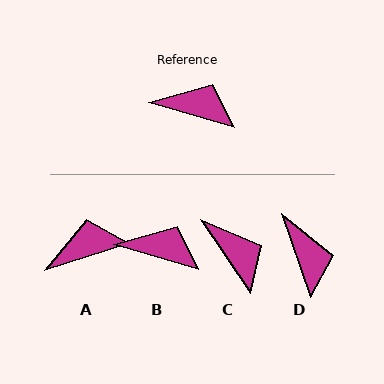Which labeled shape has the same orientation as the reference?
B.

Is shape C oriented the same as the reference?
No, it is off by about 39 degrees.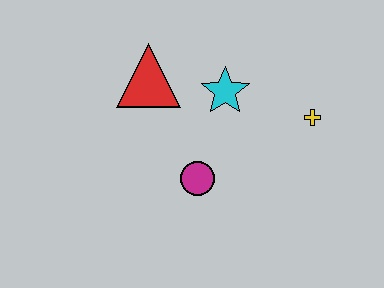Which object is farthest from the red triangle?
The yellow cross is farthest from the red triangle.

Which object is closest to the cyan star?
The red triangle is closest to the cyan star.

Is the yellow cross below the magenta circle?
No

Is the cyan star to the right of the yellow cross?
No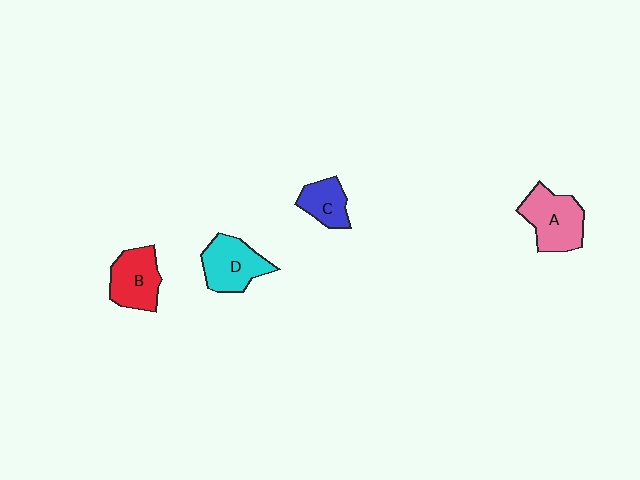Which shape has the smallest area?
Shape C (blue).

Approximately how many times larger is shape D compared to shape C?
Approximately 1.5 times.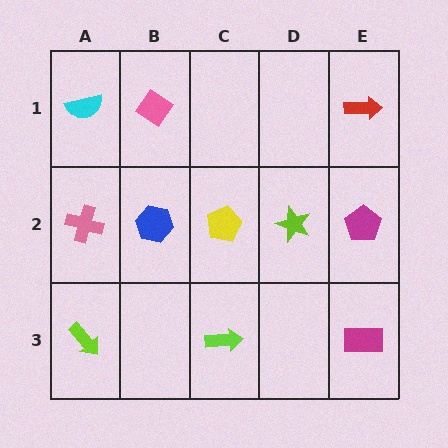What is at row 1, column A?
A cyan semicircle.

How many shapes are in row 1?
3 shapes.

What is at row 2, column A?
A pink cross.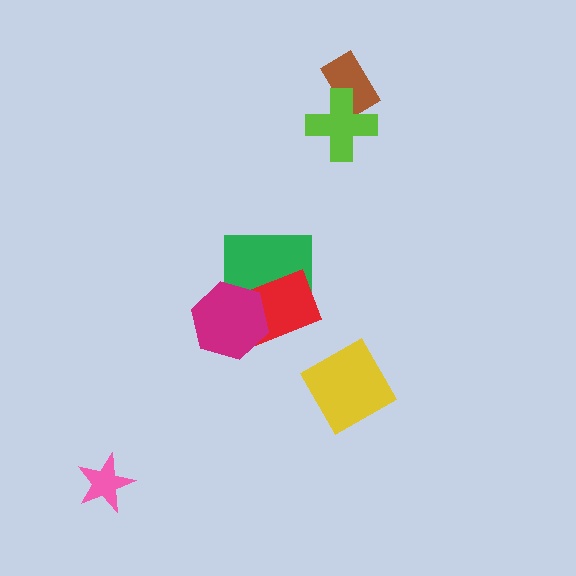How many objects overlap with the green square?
2 objects overlap with the green square.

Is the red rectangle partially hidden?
Yes, it is partially covered by another shape.